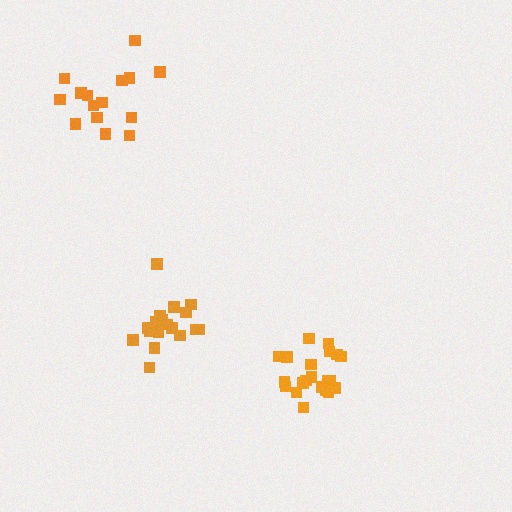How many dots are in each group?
Group 1: 21 dots, Group 2: 18 dots, Group 3: 15 dots (54 total).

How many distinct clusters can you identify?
There are 3 distinct clusters.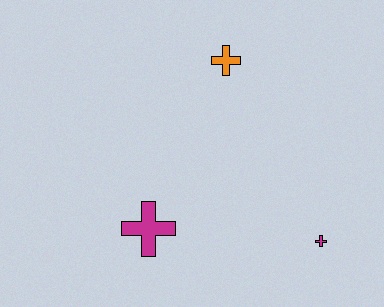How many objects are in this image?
There are 3 objects.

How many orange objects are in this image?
There is 1 orange object.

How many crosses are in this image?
There are 3 crosses.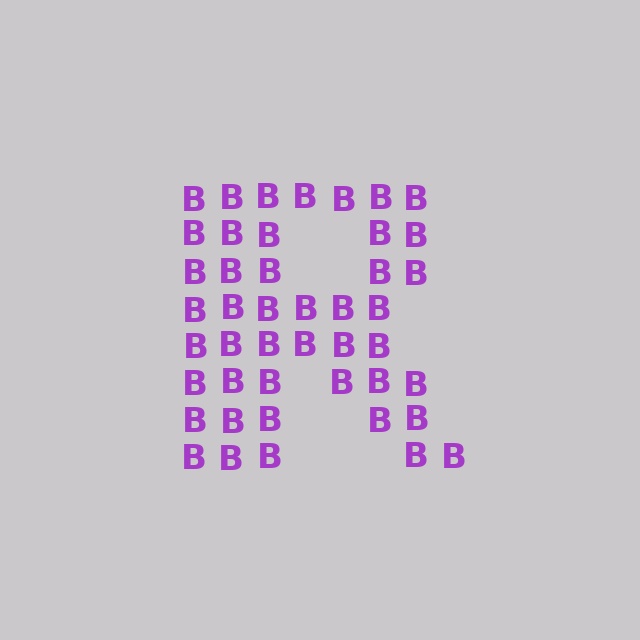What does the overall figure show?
The overall figure shows the letter R.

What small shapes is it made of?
It is made of small letter B's.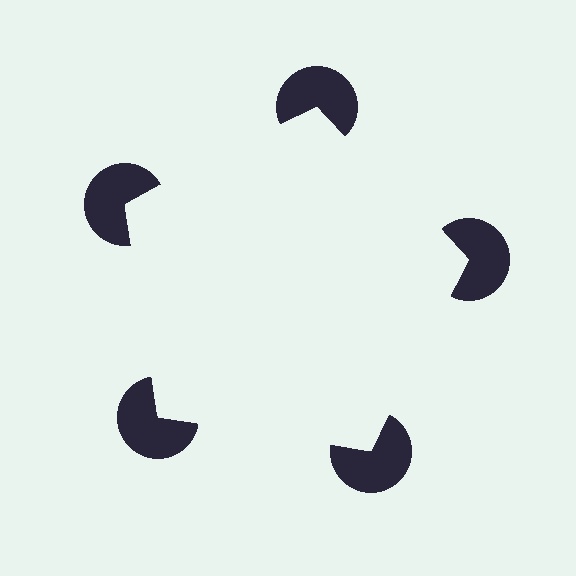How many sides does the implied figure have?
5 sides.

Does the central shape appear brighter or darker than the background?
It typically appears slightly brighter than the background, even though no actual brightness change is drawn.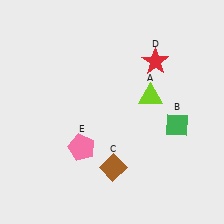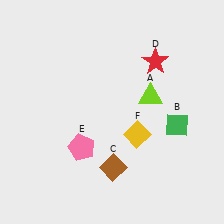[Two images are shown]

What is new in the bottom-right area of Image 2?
A yellow diamond (F) was added in the bottom-right area of Image 2.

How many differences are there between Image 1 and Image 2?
There is 1 difference between the two images.